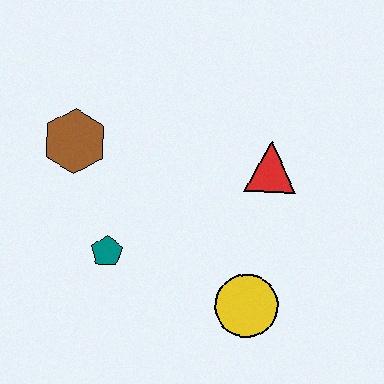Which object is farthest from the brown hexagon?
The yellow circle is farthest from the brown hexagon.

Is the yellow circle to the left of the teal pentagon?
No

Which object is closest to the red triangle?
The yellow circle is closest to the red triangle.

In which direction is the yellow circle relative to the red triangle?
The yellow circle is below the red triangle.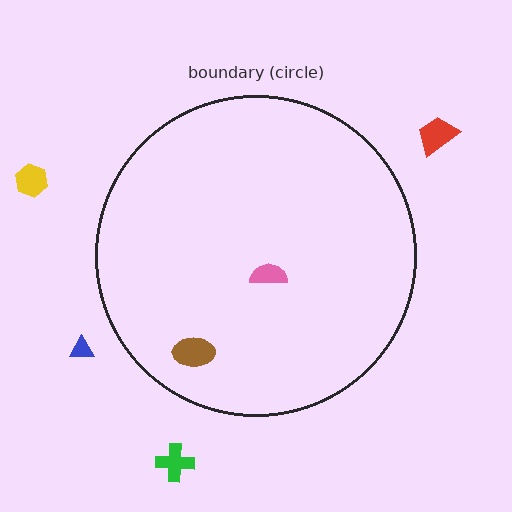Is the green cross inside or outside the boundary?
Outside.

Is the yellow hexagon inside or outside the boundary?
Outside.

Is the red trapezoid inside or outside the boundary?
Outside.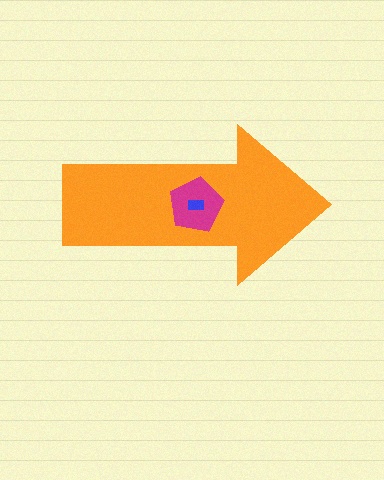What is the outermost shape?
The orange arrow.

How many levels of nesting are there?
3.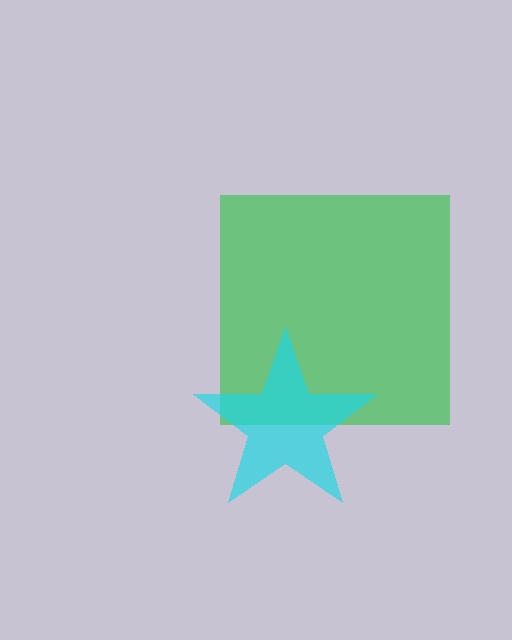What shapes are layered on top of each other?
The layered shapes are: a green square, a cyan star.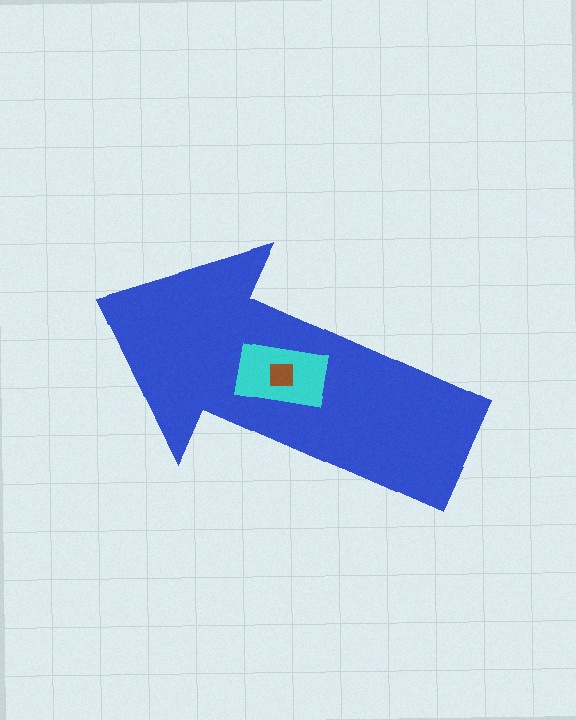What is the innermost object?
The brown square.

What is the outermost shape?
The blue arrow.